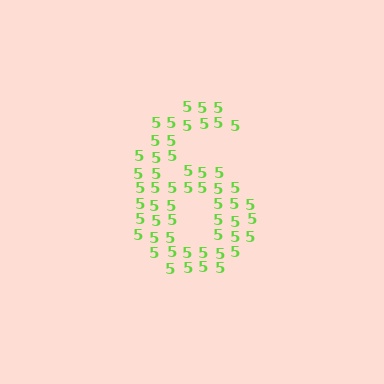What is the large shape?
The large shape is the digit 6.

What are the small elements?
The small elements are digit 5's.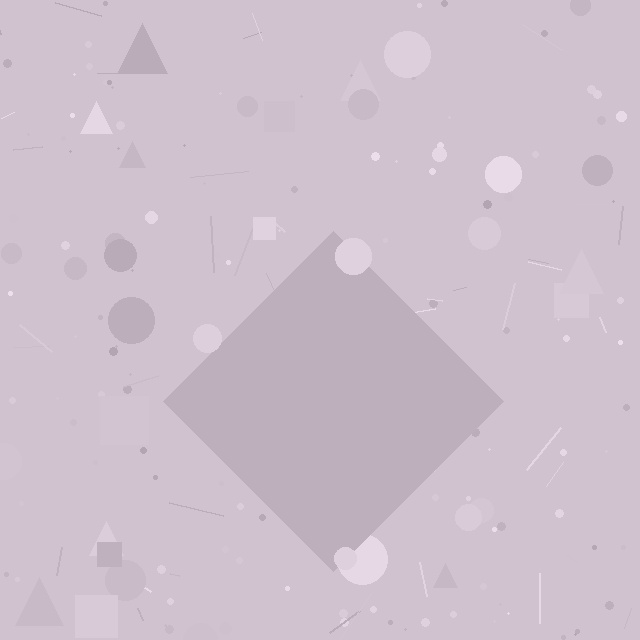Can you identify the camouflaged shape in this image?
The camouflaged shape is a diamond.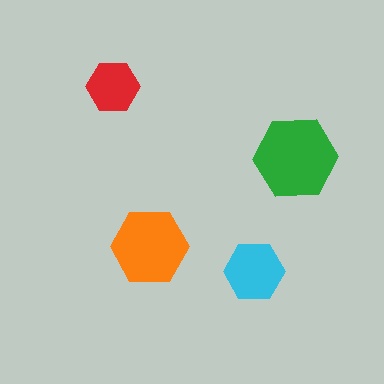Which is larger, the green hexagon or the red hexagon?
The green one.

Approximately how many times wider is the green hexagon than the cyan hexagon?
About 1.5 times wider.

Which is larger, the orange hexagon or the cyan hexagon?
The orange one.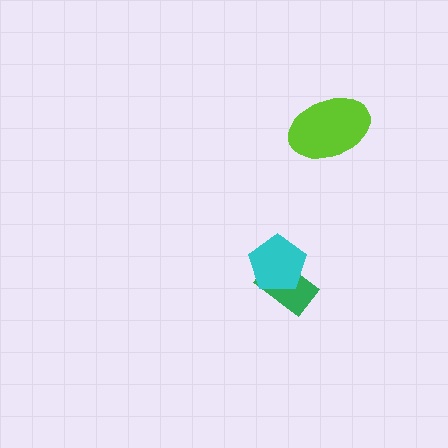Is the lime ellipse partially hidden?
No, no other shape covers it.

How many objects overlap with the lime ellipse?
0 objects overlap with the lime ellipse.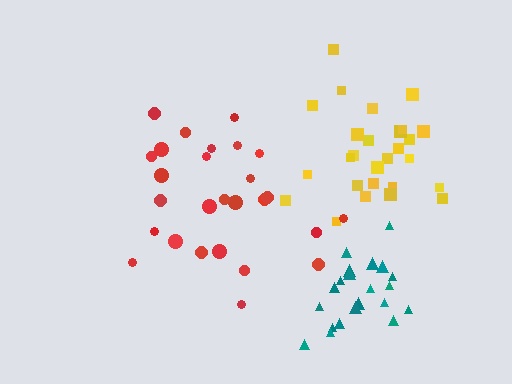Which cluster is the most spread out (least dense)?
Yellow.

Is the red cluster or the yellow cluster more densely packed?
Red.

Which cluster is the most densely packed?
Teal.